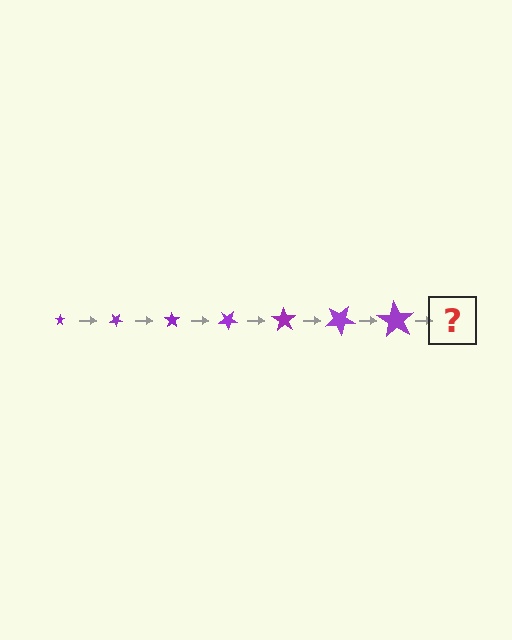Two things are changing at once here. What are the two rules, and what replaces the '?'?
The two rules are that the star grows larger each step and it rotates 35 degrees each step. The '?' should be a star, larger than the previous one and rotated 245 degrees from the start.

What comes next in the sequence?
The next element should be a star, larger than the previous one and rotated 245 degrees from the start.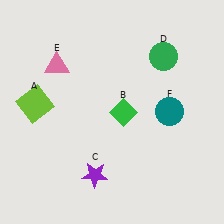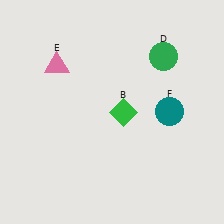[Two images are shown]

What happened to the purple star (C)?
The purple star (C) was removed in Image 2. It was in the bottom-left area of Image 1.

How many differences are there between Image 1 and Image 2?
There are 2 differences between the two images.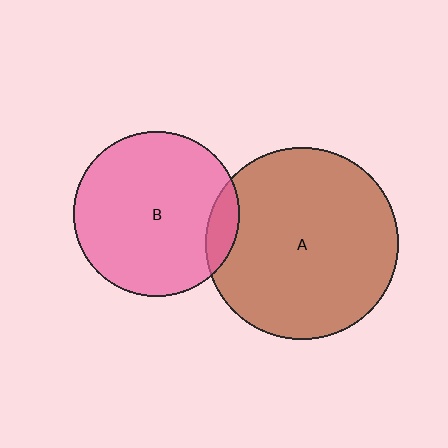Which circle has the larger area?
Circle A (brown).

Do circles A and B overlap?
Yes.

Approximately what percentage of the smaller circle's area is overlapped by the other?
Approximately 10%.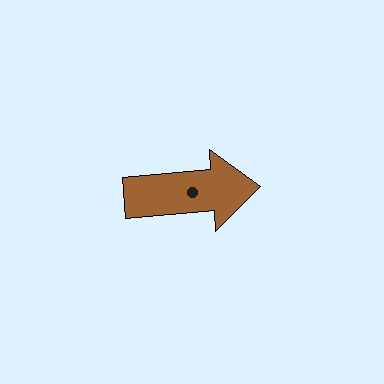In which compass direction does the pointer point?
East.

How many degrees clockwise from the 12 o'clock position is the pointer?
Approximately 85 degrees.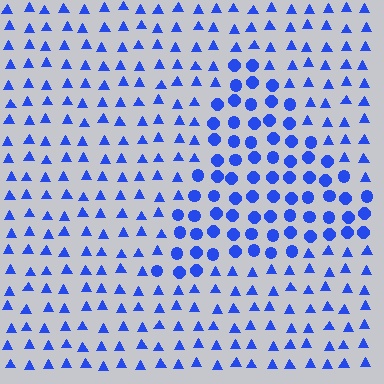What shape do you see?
I see a triangle.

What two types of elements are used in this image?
The image uses circles inside the triangle region and triangles outside it.